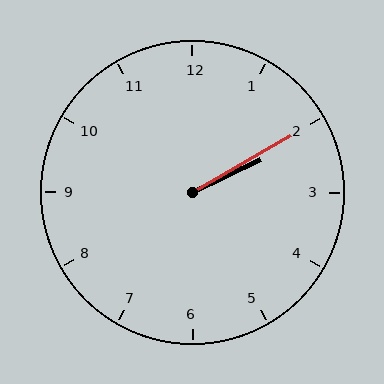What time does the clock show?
2:10.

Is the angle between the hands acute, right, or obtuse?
It is acute.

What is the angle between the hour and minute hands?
Approximately 5 degrees.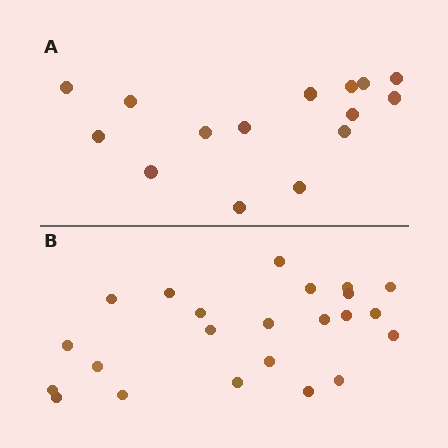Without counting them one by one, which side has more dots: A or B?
Region B (the bottom region) has more dots.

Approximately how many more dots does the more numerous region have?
Region B has roughly 8 or so more dots than region A.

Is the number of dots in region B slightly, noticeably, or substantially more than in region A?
Region B has substantially more. The ratio is roughly 1.5 to 1.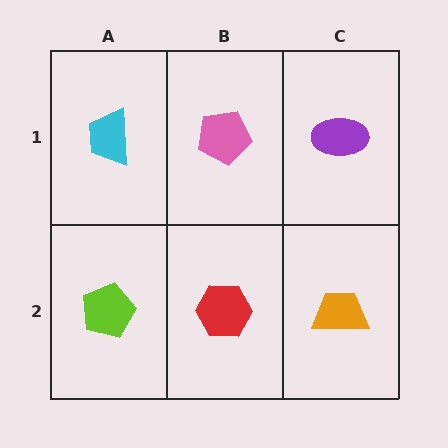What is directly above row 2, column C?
A purple ellipse.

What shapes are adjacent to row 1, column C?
An orange trapezoid (row 2, column C), a pink pentagon (row 1, column B).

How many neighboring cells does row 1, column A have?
2.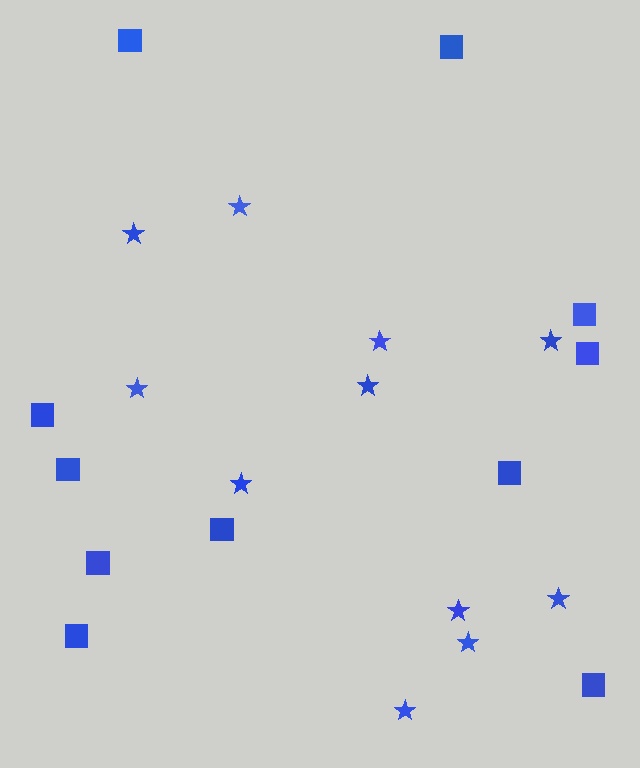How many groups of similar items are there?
There are 2 groups: one group of stars (11) and one group of squares (11).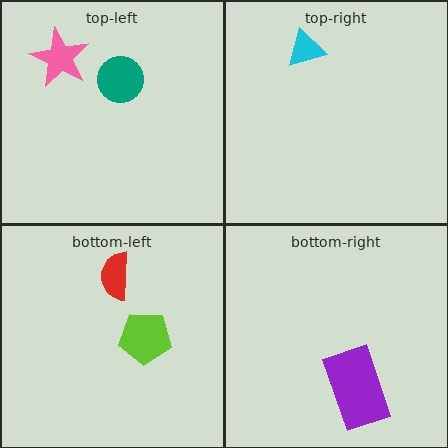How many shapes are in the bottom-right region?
1.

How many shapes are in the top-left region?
2.